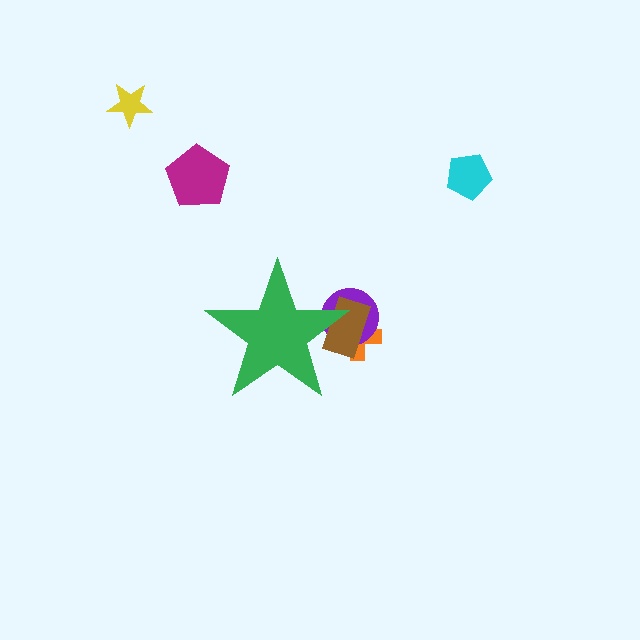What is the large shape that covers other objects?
A green star.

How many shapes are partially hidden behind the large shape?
3 shapes are partially hidden.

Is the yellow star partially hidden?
No, the yellow star is fully visible.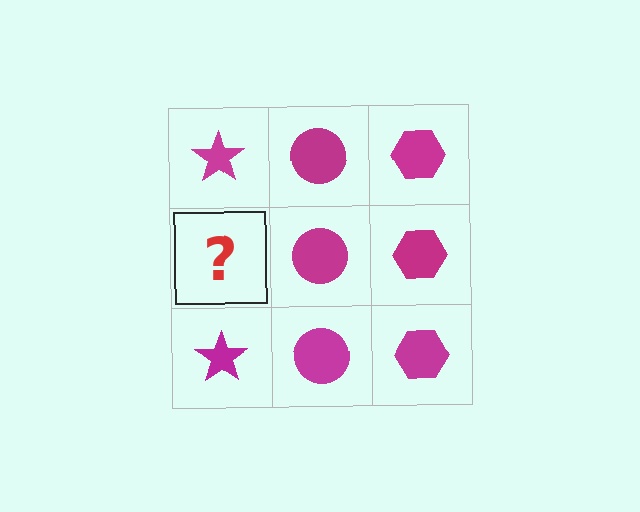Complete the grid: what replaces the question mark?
The question mark should be replaced with a magenta star.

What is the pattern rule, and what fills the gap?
The rule is that each column has a consistent shape. The gap should be filled with a magenta star.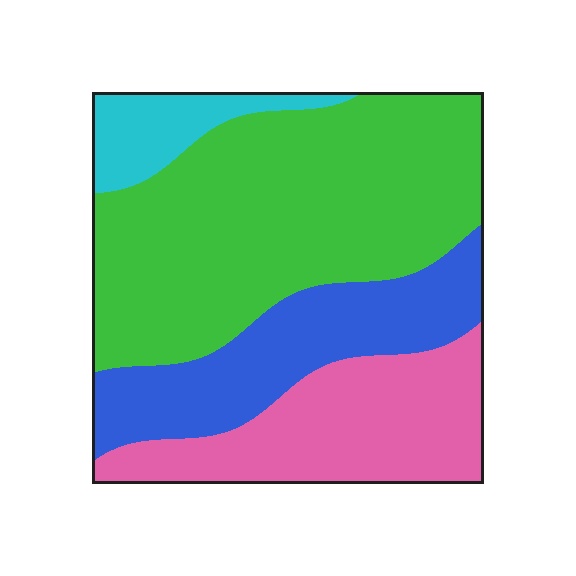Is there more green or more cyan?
Green.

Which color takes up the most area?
Green, at roughly 50%.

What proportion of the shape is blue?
Blue takes up about one fifth (1/5) of the shape.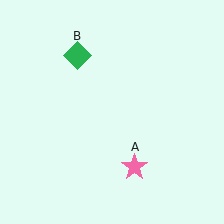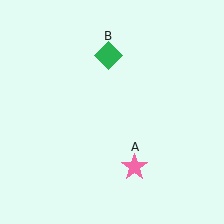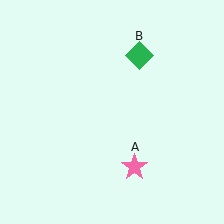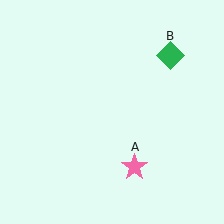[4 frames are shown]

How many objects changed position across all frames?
1 object changed position: green diamond (object B).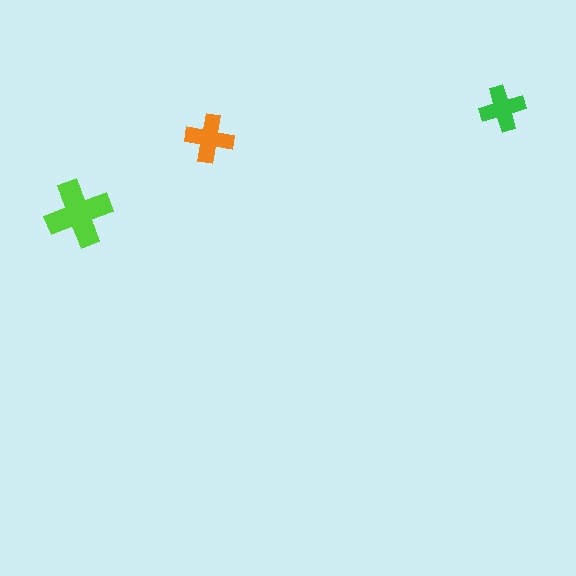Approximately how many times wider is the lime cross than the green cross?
About 1.5 times wider.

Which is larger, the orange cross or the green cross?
The orange one.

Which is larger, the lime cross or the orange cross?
The lime one.